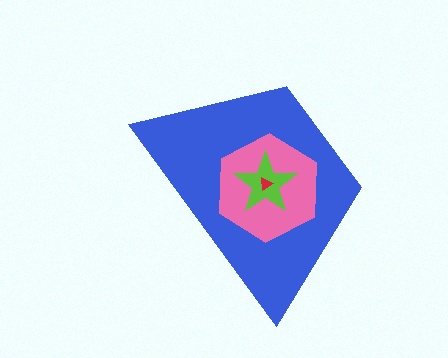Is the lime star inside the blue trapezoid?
Yes.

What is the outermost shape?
The blue trapezoid.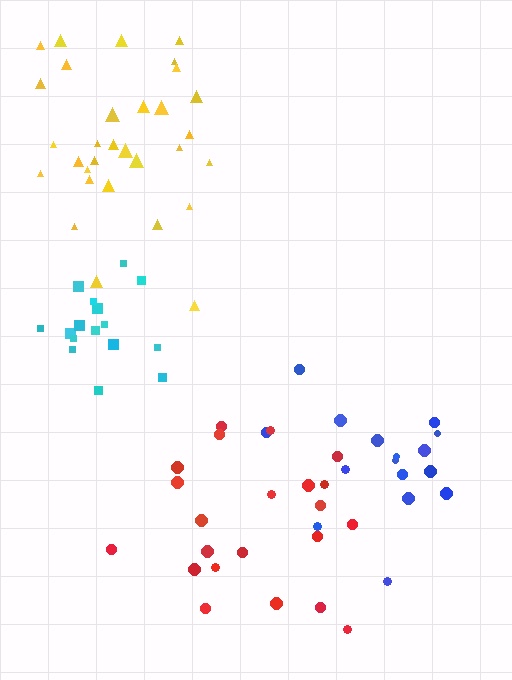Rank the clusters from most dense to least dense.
cyan, blue, yellow, red.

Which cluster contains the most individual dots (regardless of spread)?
Yellow (31).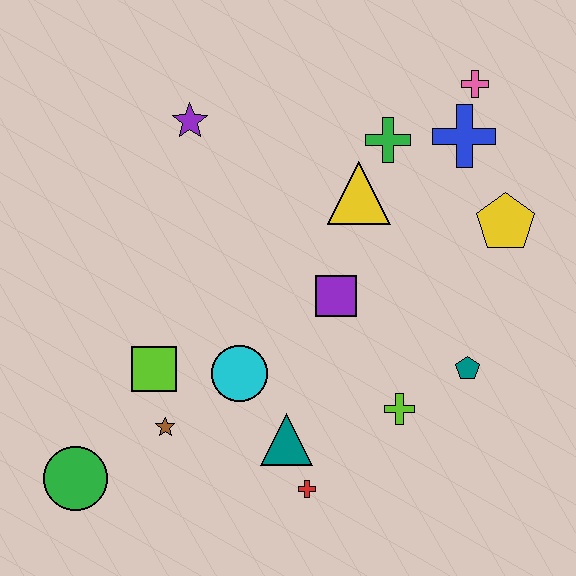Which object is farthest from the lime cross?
The purple star is farthest from the lime cross.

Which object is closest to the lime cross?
The teal pentagon is closest to the lime cross.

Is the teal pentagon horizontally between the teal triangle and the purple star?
No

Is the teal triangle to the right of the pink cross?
No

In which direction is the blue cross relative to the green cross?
The blue cross is to the right of the green cross.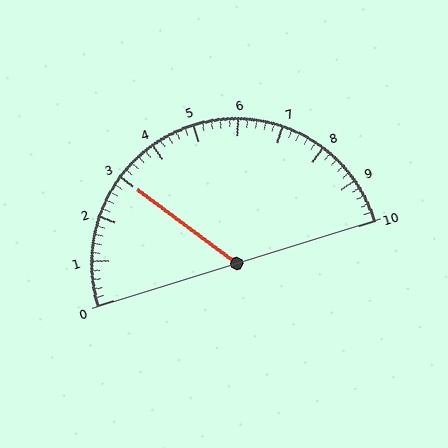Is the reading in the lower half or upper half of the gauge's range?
The reading is in the lower half of the range (0 to 10).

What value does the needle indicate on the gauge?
The needle indicates approximately 3.0.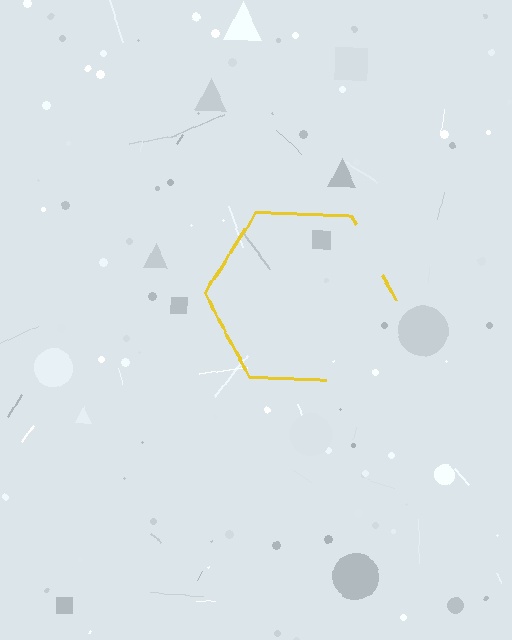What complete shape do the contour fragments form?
The contour fragments form a hexagon.